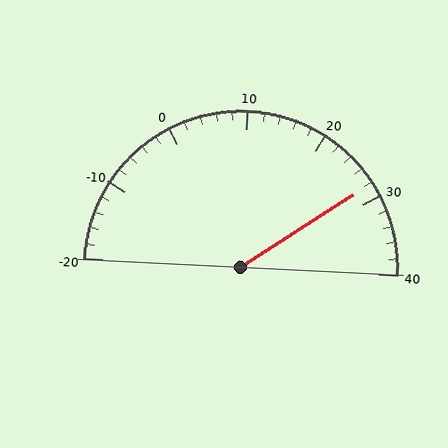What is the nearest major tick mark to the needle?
The nearest major tick mark is 30.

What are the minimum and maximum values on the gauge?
The gauge ranges from -20 to 40.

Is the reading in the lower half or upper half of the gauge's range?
The reading is in the upper half of the range (-20 to 40).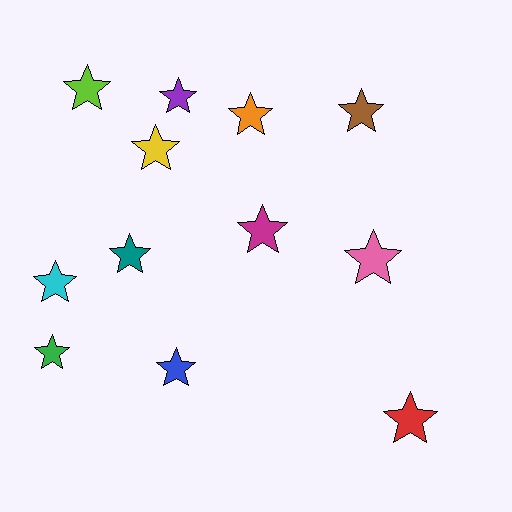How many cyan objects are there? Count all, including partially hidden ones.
There is 1 cyan object.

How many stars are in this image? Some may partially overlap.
There are 12 stars.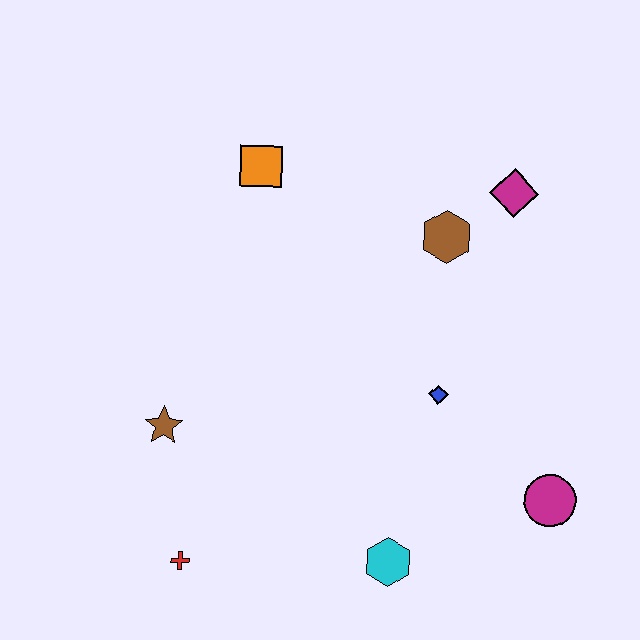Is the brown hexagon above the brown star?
Yes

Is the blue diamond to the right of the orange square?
Yes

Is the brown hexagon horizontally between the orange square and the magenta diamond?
Yes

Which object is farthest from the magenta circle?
The orange square is farthest from the magenta circle.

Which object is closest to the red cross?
The brown star is closest to the red cross.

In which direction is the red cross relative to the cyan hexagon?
The red cross is to the left of the cyan hexagon.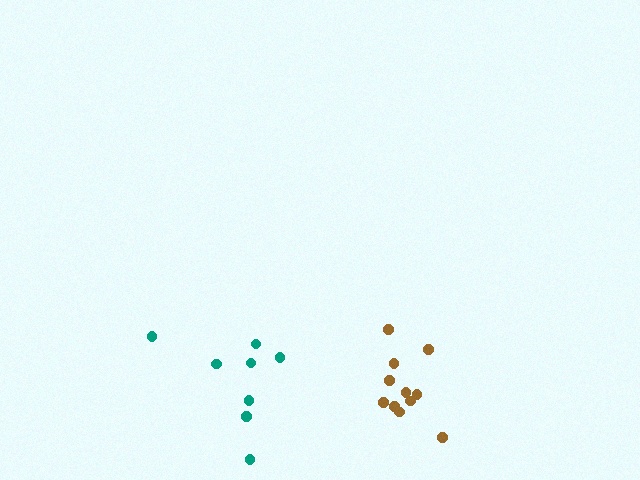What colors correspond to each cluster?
The clusters are colored: teal, brown.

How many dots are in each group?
Group 1: 8 dots, Group 2: 11 dots (19 total).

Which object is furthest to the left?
The teal cluster is leftmost.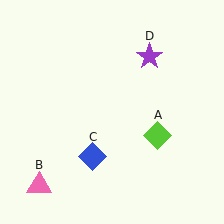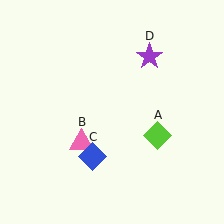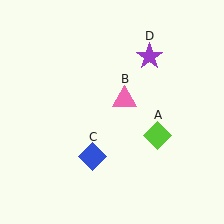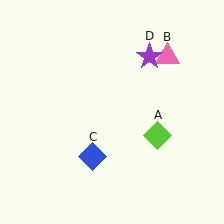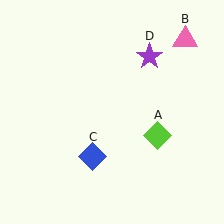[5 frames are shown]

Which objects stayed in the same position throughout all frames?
Lime diamond (object A) and blue diamond (object C) and purple star (object D) remained stationary.